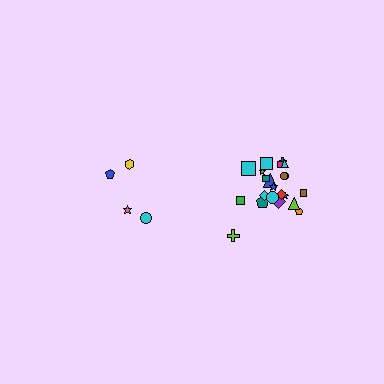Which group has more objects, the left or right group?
The right group.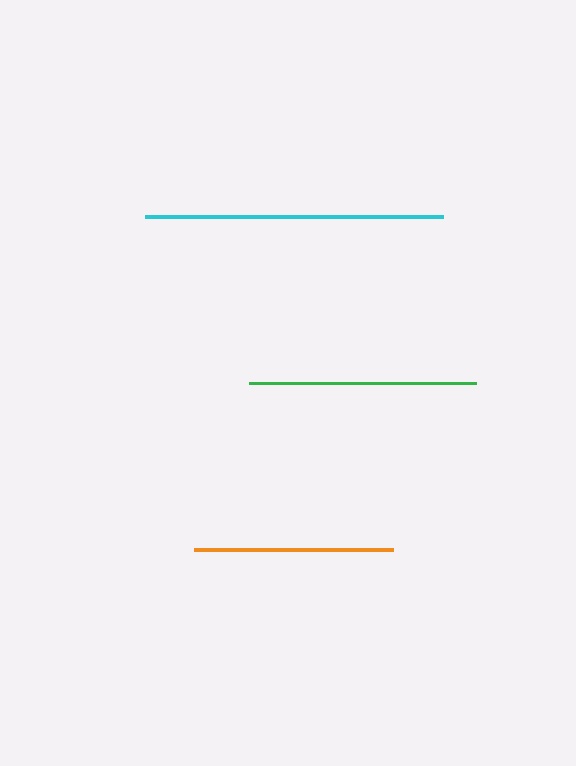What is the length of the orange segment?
The orange segment is approximately 199 pixels long.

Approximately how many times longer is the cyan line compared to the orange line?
The cyan line is approximately 1.5 times the length of the orange line.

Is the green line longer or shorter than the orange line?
The green line is longer than the orange line.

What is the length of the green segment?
The green segment is approximately 227 pixels long.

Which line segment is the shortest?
The orange line is the shortest at approximately 199 pixels.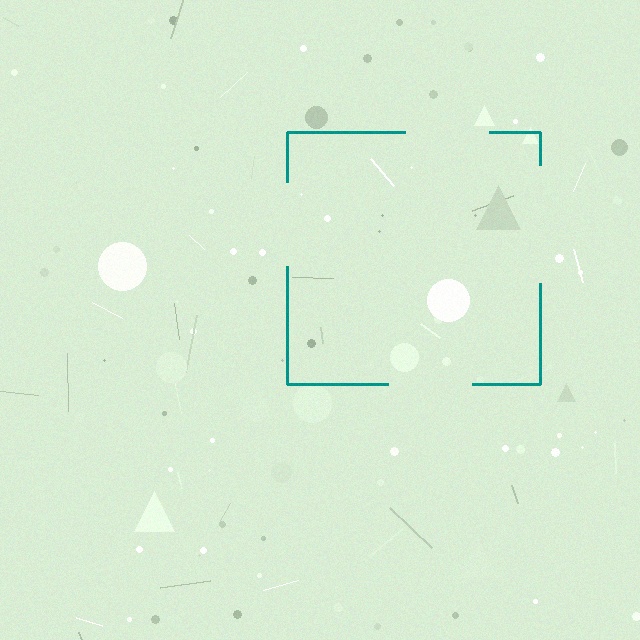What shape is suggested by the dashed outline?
The dashed outline suggests a square.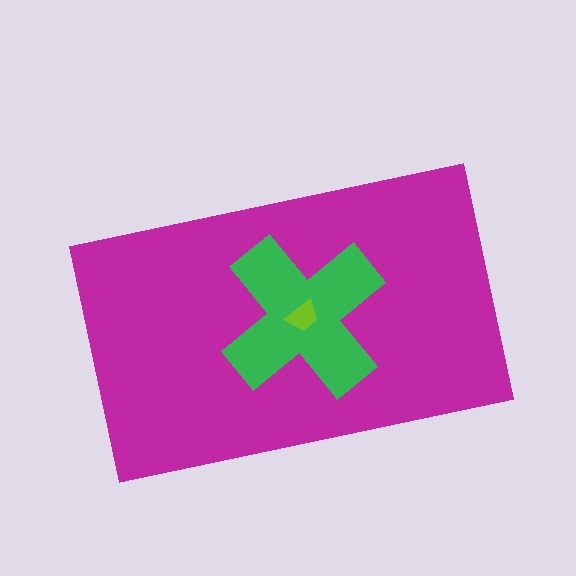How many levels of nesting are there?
3.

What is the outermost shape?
The magenta rectangle.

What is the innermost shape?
The lime trapezoid.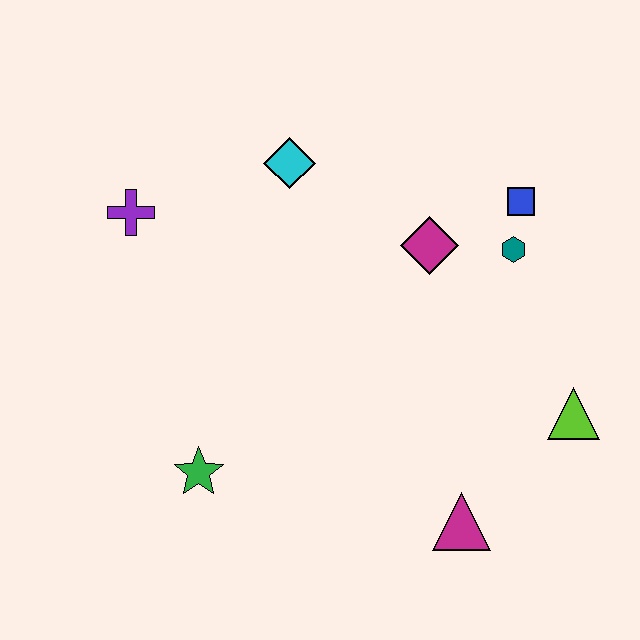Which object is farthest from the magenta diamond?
The green star is farthest from the magenta diamond.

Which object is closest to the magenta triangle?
The lime triangle is closest to the magenta triangle.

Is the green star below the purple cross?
Yes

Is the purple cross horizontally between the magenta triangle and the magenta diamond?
No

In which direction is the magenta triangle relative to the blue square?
The magenta triangle is below the blue square.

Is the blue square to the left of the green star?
No